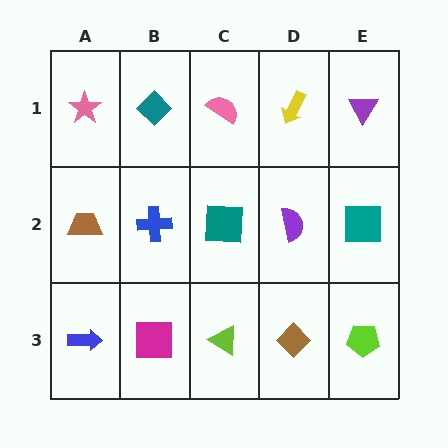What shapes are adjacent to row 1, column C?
A teal square (row 2, column C), a teal diamond (row 1, column B), a yellow arrow (row 1, column D).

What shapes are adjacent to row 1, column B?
A blue cross (row 2, column B), a pink star (row 1, column A), a pink semicircle (row 1, column C).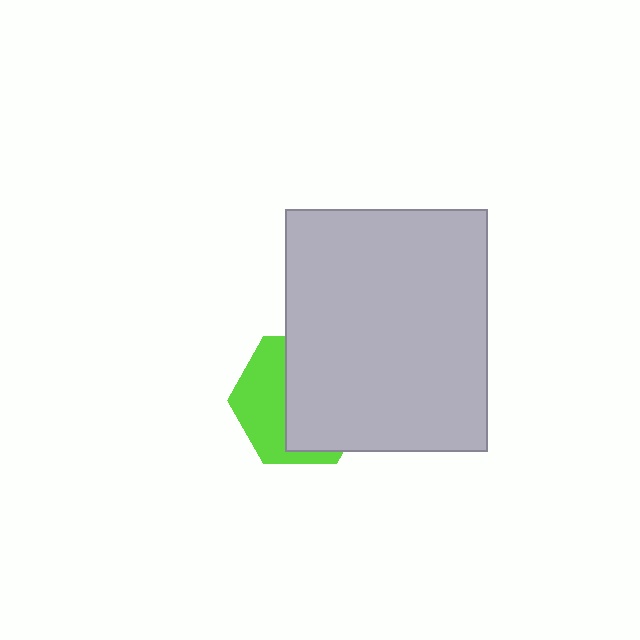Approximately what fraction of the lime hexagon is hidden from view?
Roughly 59% of the lime hexagon is hidden behind the light gray rectangle.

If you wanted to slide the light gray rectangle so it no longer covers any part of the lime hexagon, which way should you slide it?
Slide it right — that is the most direct way to separate the two shapes.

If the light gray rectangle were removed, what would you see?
You would see the complete lime hexagon.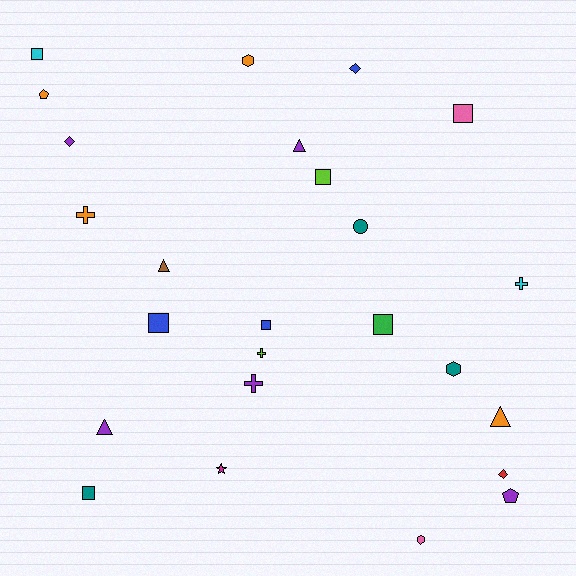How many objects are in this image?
There are 25 objects.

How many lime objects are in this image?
There are 2 lime objects.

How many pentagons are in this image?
There are 2 pentagons.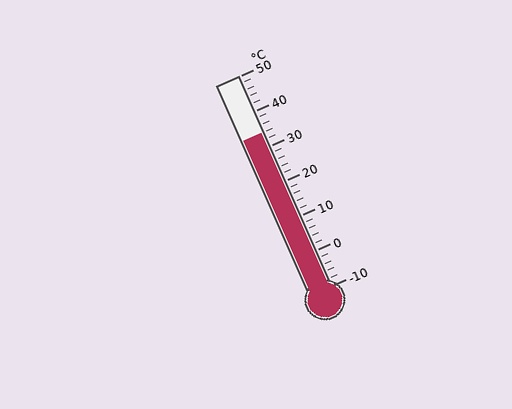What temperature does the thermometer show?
The thermometer shows approximately 34°C.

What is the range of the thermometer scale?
The thermometer scale ranges from -10°C to 50°C.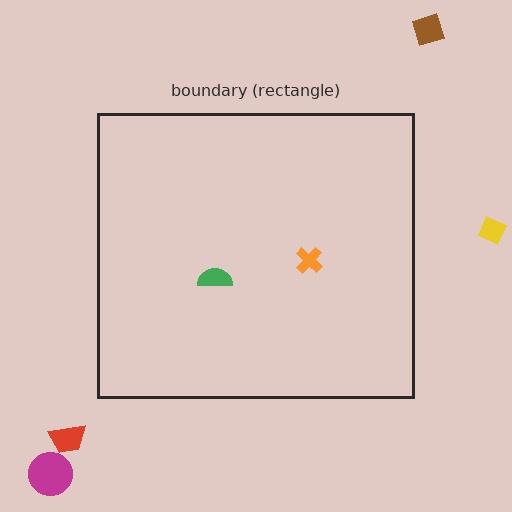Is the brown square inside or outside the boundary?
Outside.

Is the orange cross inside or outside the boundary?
Inside.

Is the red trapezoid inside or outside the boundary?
Outside.